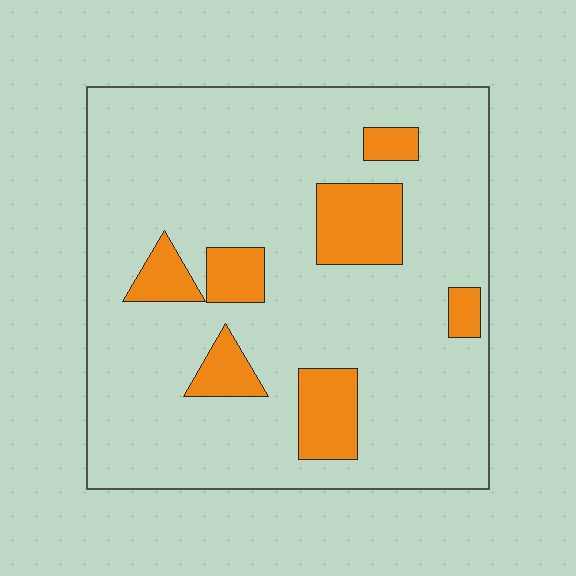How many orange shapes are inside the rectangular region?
7.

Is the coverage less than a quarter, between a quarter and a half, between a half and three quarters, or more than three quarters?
Less than a quarter.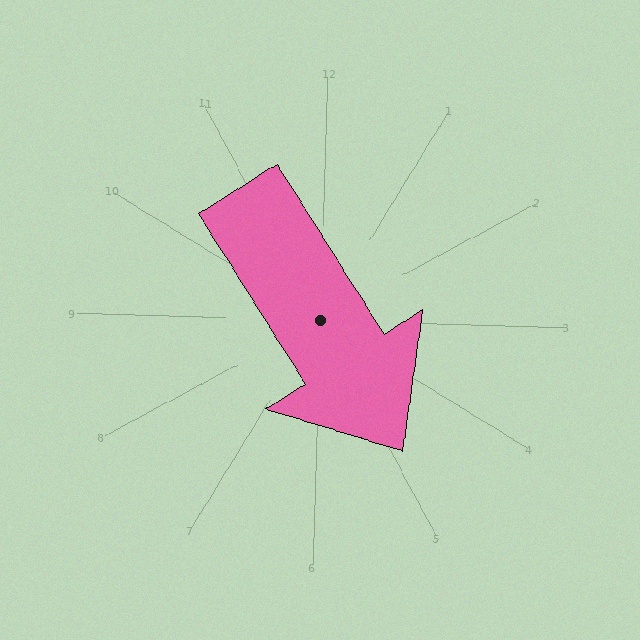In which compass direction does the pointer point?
Southeast.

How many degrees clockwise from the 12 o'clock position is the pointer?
Approximately 146 degrees.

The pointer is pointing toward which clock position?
Roughly 5 o'clock.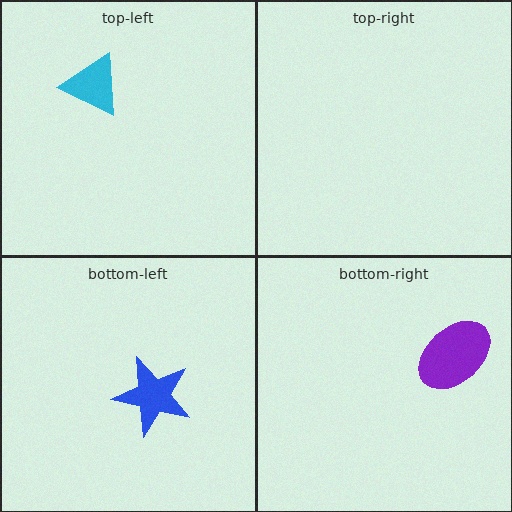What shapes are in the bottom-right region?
The purple ellipse.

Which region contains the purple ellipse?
The bottom-right region.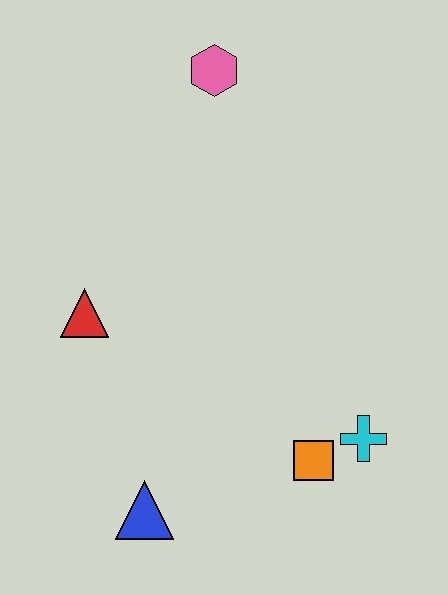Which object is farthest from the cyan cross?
The pink hexagon is farthest from the cyan cross.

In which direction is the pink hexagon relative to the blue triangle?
The pink hexagon is above the blue triangle.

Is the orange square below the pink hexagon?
Yes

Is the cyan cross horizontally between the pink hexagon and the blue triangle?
No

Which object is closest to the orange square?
The cyan cross is closest to the orange square.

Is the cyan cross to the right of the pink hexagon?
Yes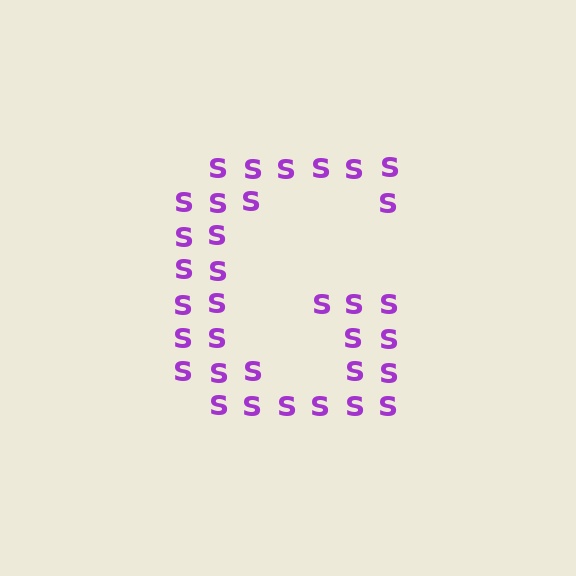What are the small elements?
The small elements are letter S's.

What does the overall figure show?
The overall figure shows the letter G.